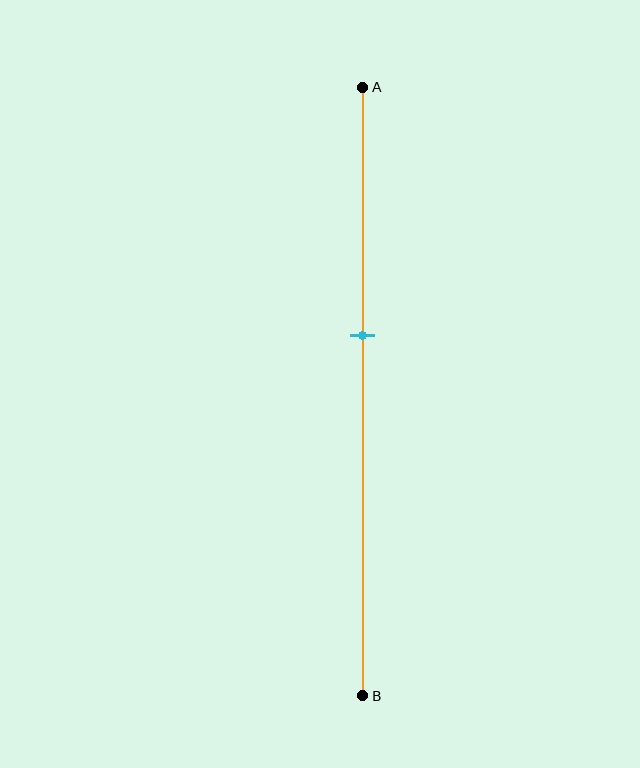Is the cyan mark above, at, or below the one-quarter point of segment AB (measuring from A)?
The cyan mark is below the one-quarter point of segment AB.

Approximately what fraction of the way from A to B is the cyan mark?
The cyan mark is approximately 40% of the way from A to B.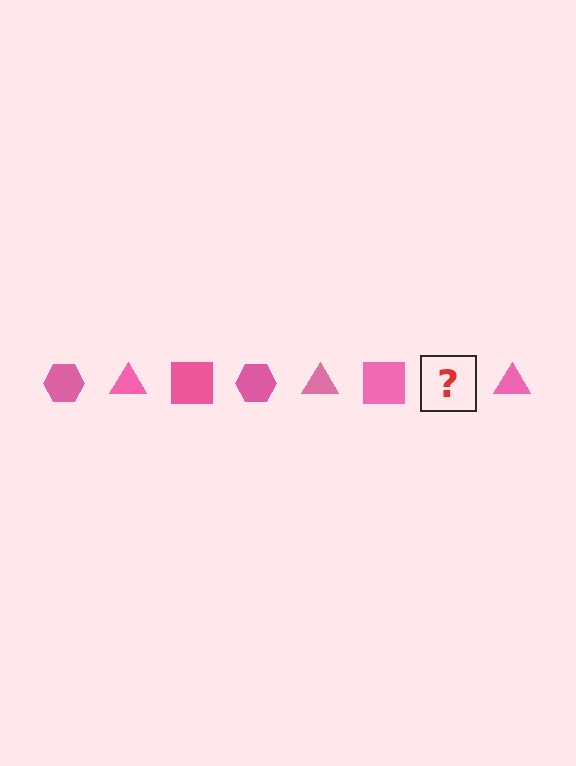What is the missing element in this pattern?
The missing element is a pink hexagon.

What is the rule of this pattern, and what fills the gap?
The rule is that the pattern cycles through hexagon, triangle, square shapes in pink. The gap should be filled with a pink hexagon.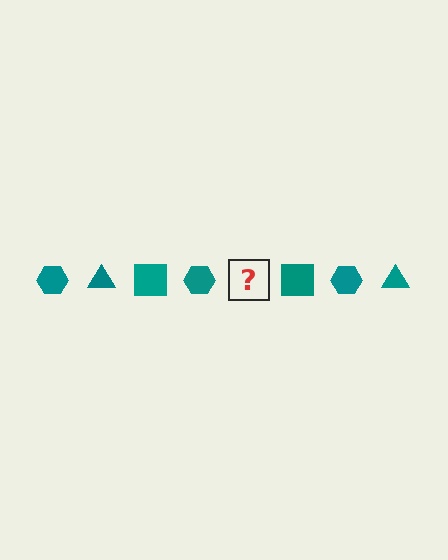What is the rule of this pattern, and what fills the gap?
The rule is that the pattern cycles through hexagon, triangle, square shapes in teal. The gap should be filled with a teal triangle.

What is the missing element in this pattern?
The missing element is a teal triangle.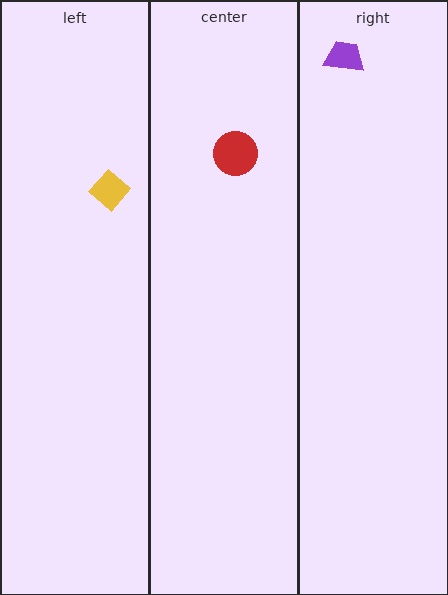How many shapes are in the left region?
1.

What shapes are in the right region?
The purple trapezoid.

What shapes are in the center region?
The red circle.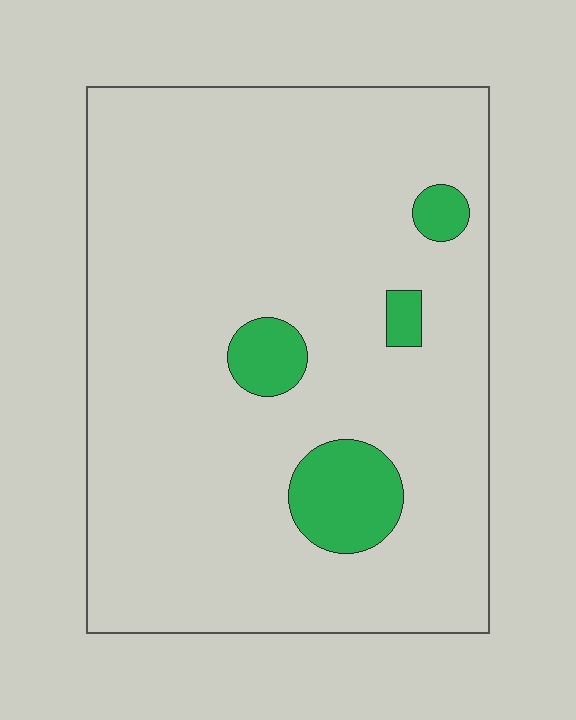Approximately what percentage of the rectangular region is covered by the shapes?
Approximately 10%.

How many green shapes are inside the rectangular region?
4.